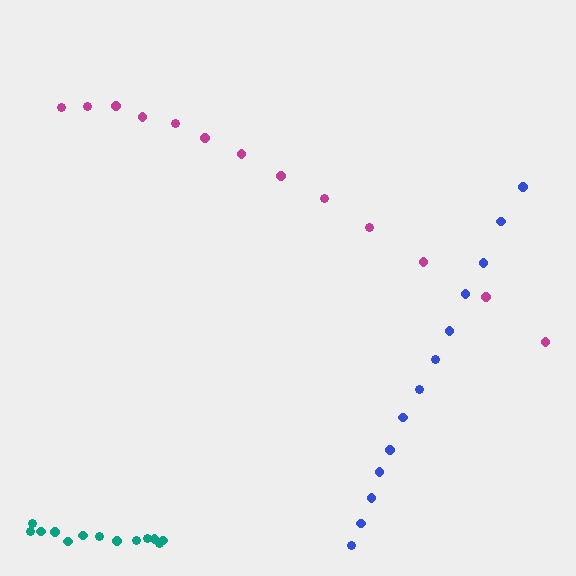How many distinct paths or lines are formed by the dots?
There are 3 distinct paths.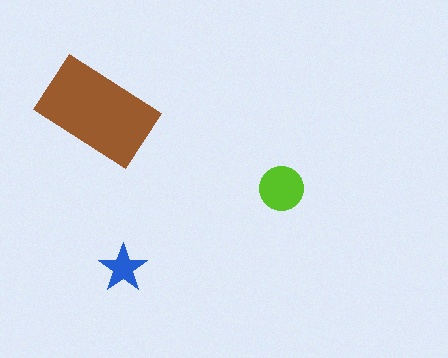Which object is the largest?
The brown rectangle.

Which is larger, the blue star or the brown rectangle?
The brown rectangle.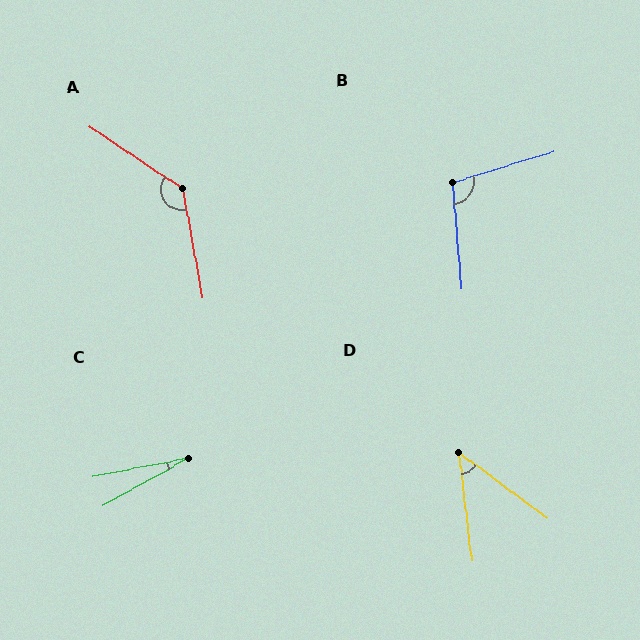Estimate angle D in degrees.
Approximately 46 degrees.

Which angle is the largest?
A, at approximately 134 degrees.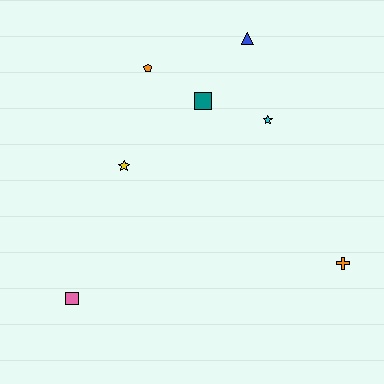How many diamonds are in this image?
There are no diamonds.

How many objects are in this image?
There are 7 objects.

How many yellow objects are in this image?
There is 1 yellow object.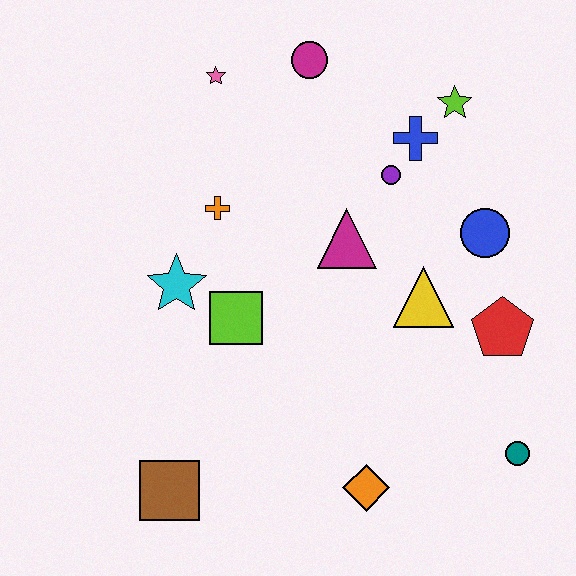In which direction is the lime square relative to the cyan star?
The lime square is to the right of the cyan star.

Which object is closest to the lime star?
The blue cross is closest to the lime star.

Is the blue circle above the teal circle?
Yes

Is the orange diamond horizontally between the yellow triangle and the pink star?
Yes